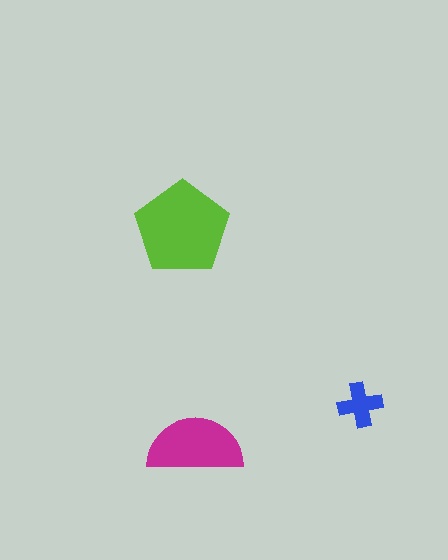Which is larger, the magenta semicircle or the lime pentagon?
The lime pentagon.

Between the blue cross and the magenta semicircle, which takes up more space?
The magenta semicircle.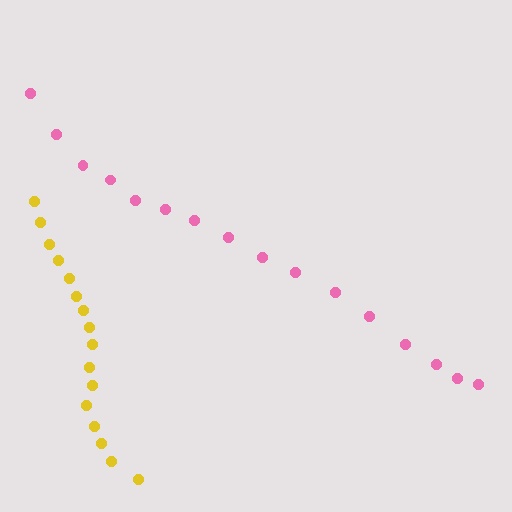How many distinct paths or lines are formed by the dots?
There are 2 distinct paths.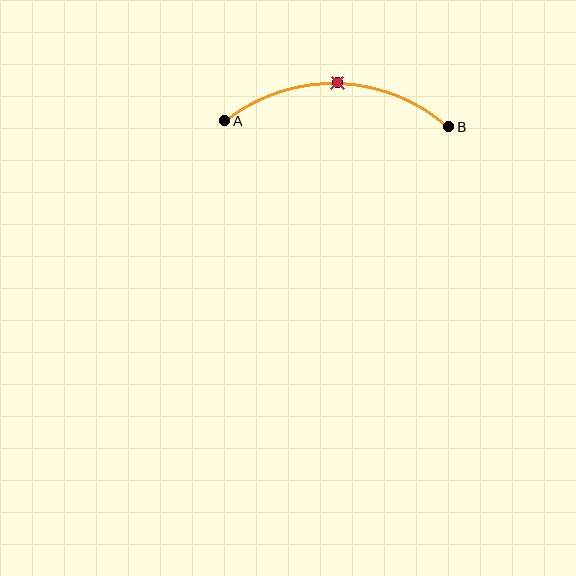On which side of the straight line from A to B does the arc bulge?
The arc bulges above the straight line connecting A and B.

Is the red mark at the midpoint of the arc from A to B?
Yes. The red mark lies on the arc at equal arc-length from both A and B — it is the arc midpoint.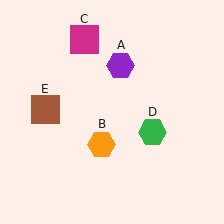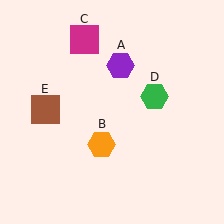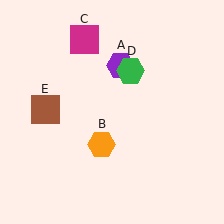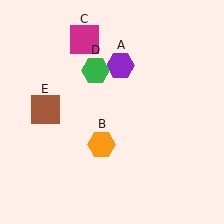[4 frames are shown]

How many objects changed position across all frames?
1 object changed position: green hexagon (object D).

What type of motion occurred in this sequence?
The green hexagon (object D) rotated counterclockwise around the center of the scene.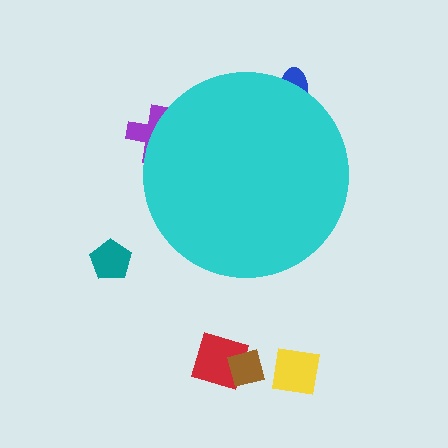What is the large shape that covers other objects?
A cyan circle.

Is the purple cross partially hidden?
Yes, the purple cross is partially hidden behind the cyan circle.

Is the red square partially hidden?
No, the red square is fully visible.